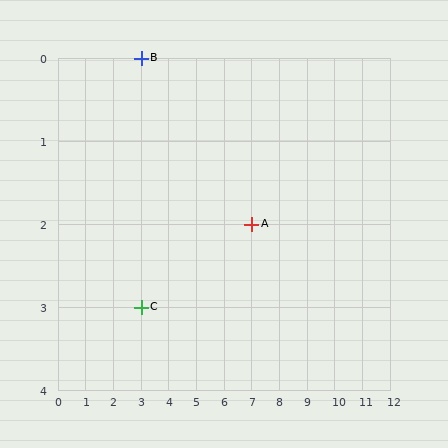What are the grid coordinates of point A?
Point A is at grid coordinates (7, 2).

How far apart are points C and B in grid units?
Points C and B are 3 rows apart.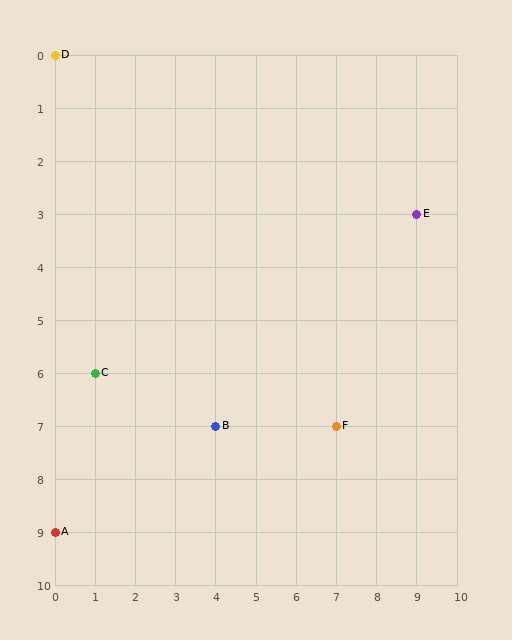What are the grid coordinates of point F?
Point F is at grid coordinates (7, 7).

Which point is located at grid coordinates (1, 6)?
Point C is at (1, 6).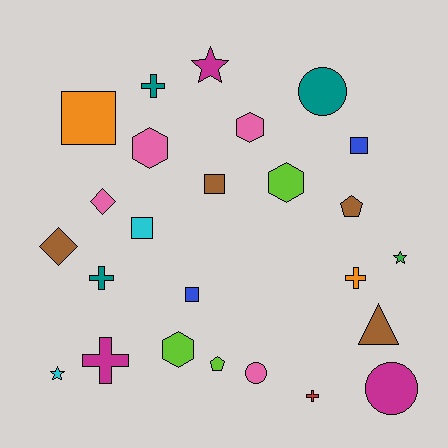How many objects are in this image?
There are 25 objects.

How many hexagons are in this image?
There are 4 hexagons.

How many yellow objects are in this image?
There are no yellow objects.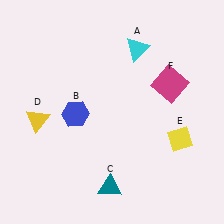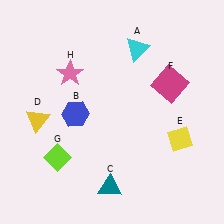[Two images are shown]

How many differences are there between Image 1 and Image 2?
There are 2 differences between the two images.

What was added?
A lime diamond (G), a pink star (H) were added in Image 2.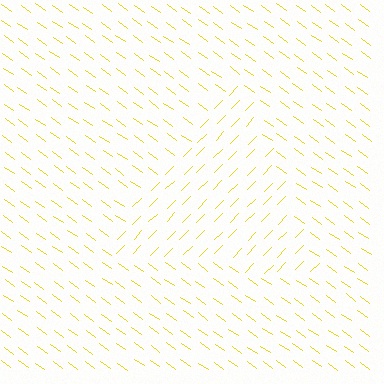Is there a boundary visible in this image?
Yes, there is a texture boundary formed by a change in line orientation.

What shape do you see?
I see a triangle.